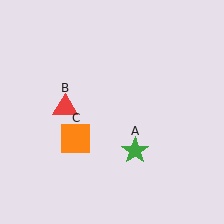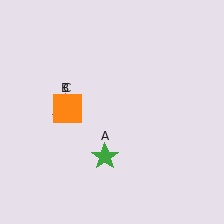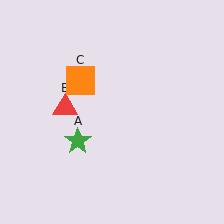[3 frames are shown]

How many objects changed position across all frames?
2 objects changed position: green star (object A), orange square (object C).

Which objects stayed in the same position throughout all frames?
Red triangle (object B) remained stationary.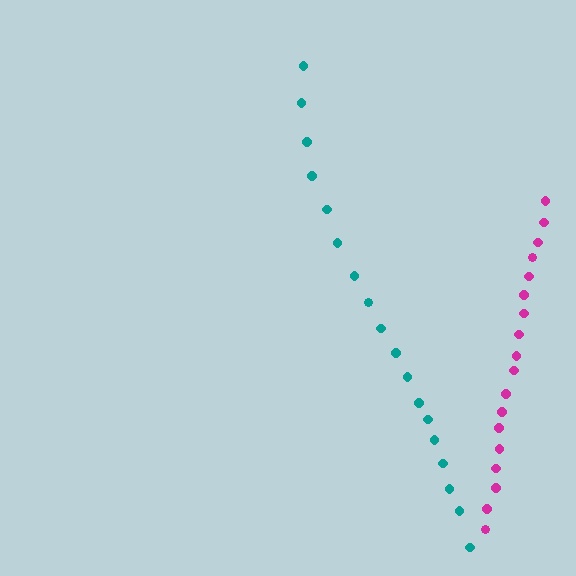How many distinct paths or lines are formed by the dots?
There are 2 distinct paths.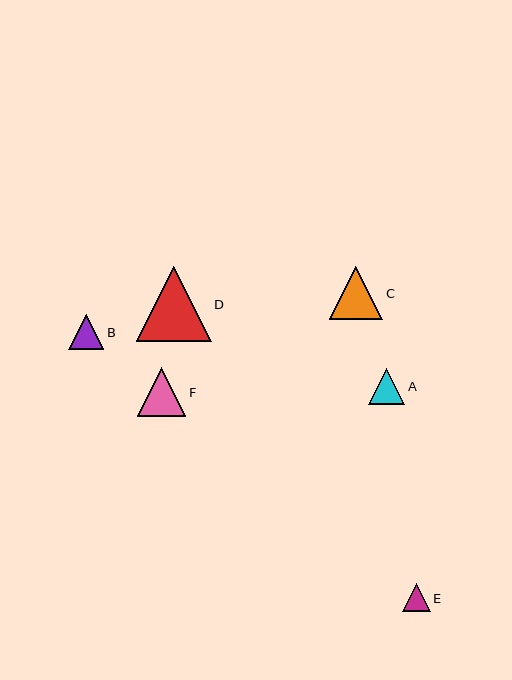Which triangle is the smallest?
Triangle E is the smallest with a size of approximately 28 pixels.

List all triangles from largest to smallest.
From largest to smallest: D, C, F, A, B, E.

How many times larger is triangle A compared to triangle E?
Triangle A is approximately 1.3 times the size of triangle E.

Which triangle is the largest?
Triangle D is the largest with a size of approximately 75 pixels.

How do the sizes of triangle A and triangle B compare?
Triangle A and triangle B are approximately the same size.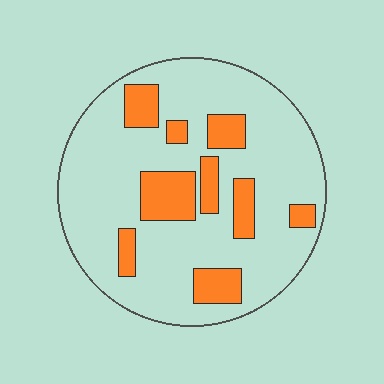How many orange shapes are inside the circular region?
9.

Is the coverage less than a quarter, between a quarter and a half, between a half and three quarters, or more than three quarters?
Less than a quarter.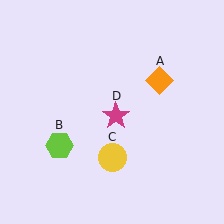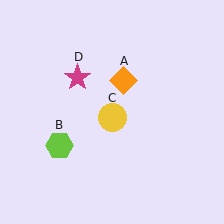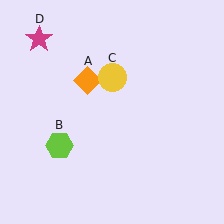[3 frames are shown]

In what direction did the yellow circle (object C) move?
The yellow circle (object C) moved up.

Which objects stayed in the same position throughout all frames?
Lime hexagon (object B) remained stationary.